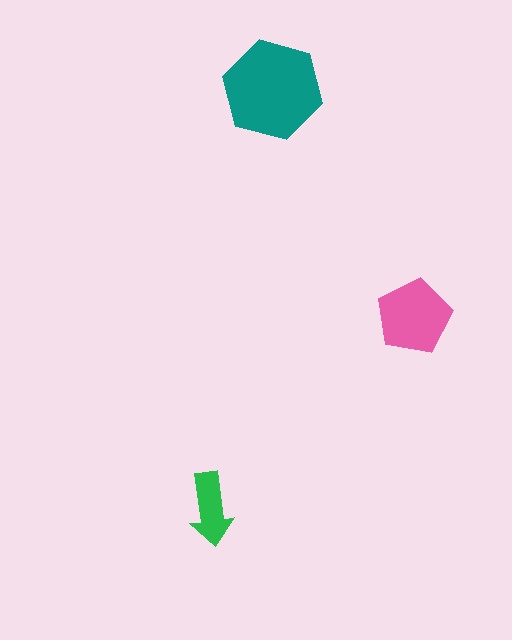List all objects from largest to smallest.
The teal hexagon, the pink pentagon, the green arrow.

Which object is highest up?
The teal hexagon is topmost.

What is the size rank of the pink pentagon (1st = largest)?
2nd.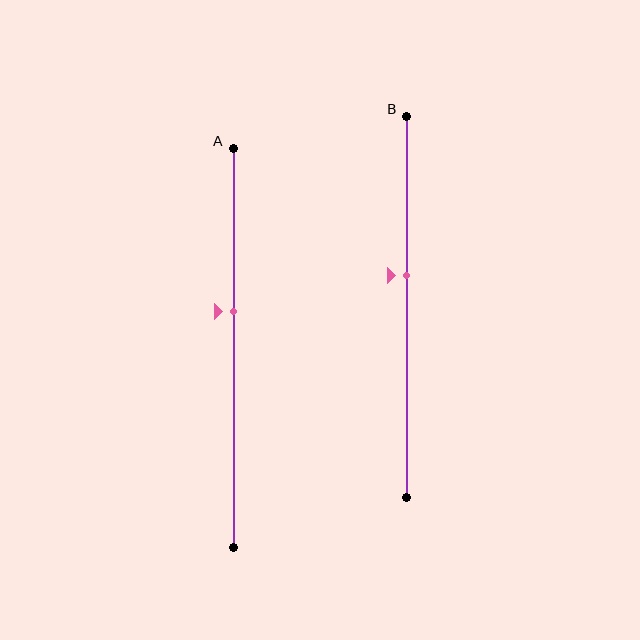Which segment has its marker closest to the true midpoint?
Segment B has its marker closest to the true midpoint.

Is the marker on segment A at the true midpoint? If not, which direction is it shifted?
No, the marker on segment A is shifted upward by about 9% of the segment length.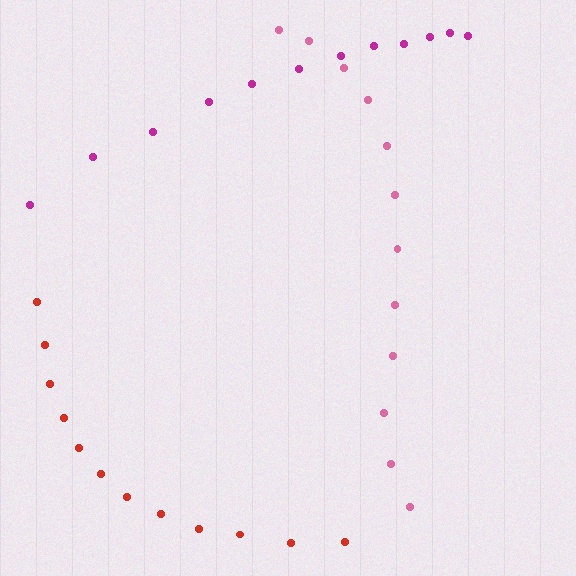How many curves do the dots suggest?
There are 3 distinct paths.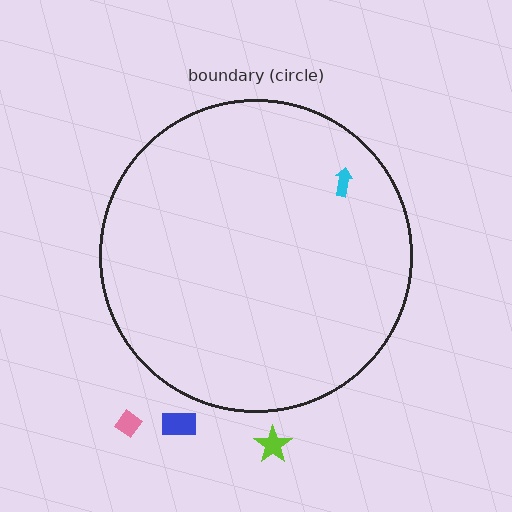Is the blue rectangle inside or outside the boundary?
Outside.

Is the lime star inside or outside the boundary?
Outside.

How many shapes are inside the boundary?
1 inside, 3 outside.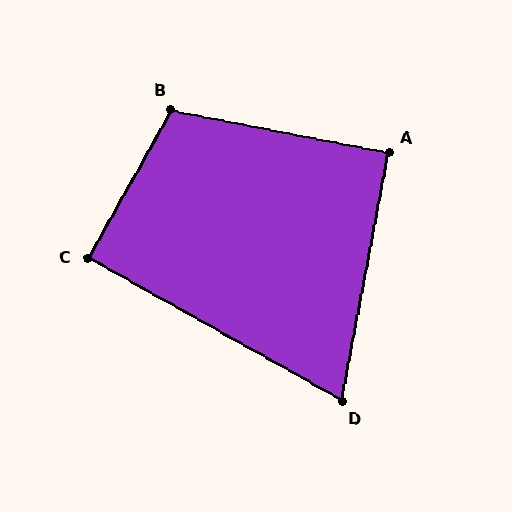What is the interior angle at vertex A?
Approximately 90 degrees (approximately right).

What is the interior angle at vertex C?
Approximately 90 degrees (approximately right).